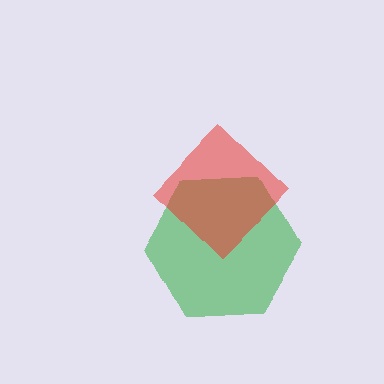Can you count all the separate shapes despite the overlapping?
Yes, there are 2 separate shapes.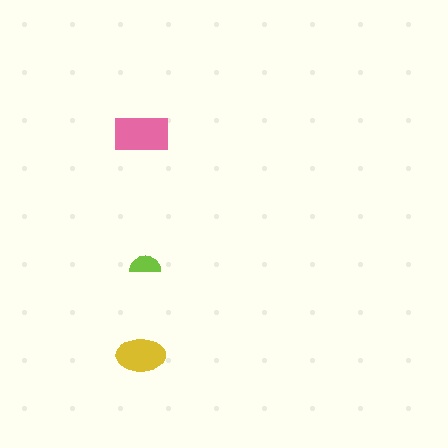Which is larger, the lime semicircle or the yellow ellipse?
The yellow ellipse.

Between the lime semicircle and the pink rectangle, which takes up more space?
The pink rectangle.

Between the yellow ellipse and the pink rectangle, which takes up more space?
The pink rectangle.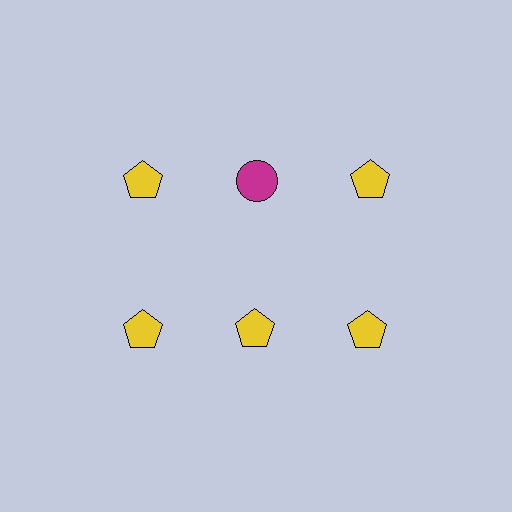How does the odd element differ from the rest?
It differs in both color (magenta instead of yellow) and shape (circle instead of pentagon).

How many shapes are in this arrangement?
There are 6 shapes arranged in a grid pattern.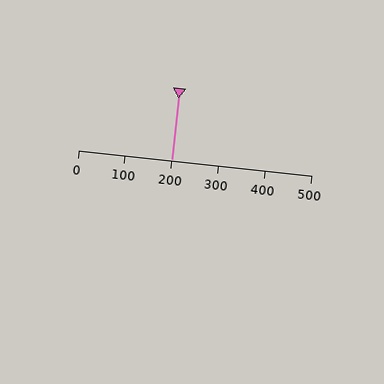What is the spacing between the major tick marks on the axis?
The major ticks are spaced 100 apart.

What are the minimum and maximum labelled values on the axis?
The axis runs from 0 to 500.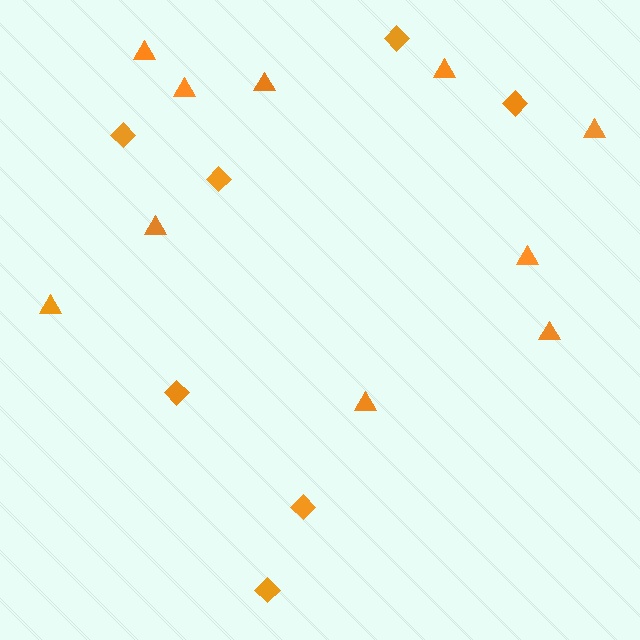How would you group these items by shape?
There are 2 groups: one group of diamonds (7) and one group of triangles (10).